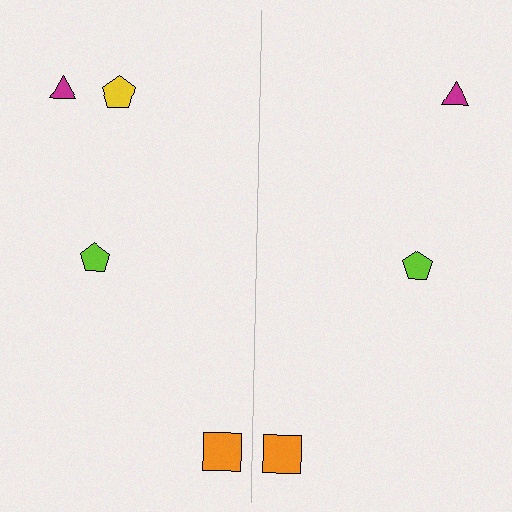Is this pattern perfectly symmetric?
No, the pattern is not perfectly symmetric. A yellow pentagon is missing from the right side.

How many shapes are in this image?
There are 7 shapes in this image.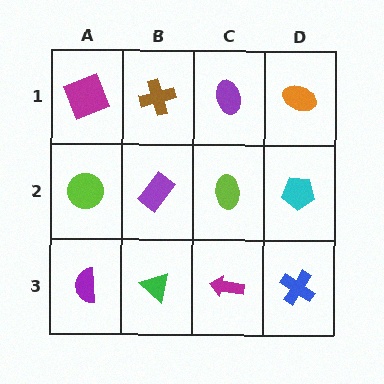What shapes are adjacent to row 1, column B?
A purple rectangle (row 2, column B), a magenta square (row 1, column A), a purple ellipse (row 1, column C).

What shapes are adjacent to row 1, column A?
A lime circle (row 2, column A), a brown cross (row 1, column B).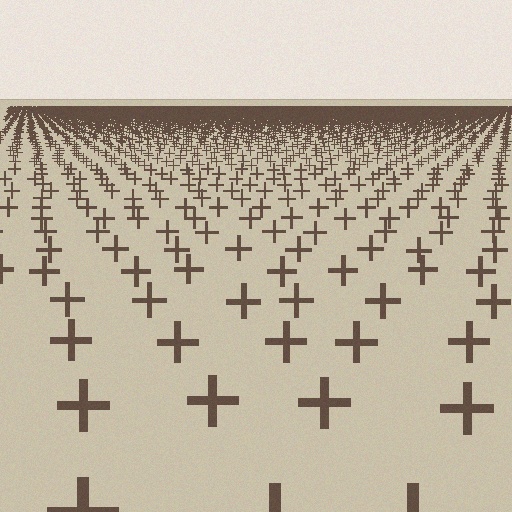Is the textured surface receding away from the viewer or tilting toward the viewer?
The surface is receding away from the viewer. Texture elements get smaller and denser toward the top.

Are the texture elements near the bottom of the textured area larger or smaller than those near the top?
Larger. Near the bottom, elements are closer to the viewer and appear at a bigger on-screen size.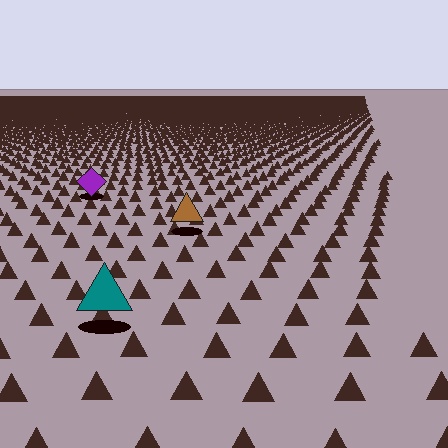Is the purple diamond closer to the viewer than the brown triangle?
No. The brown triangle is closer — you can tell from the texture gradient: the ground texture is coarser near it.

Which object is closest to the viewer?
The teal triangle is closest. The texture marks near it are larger and more spread out.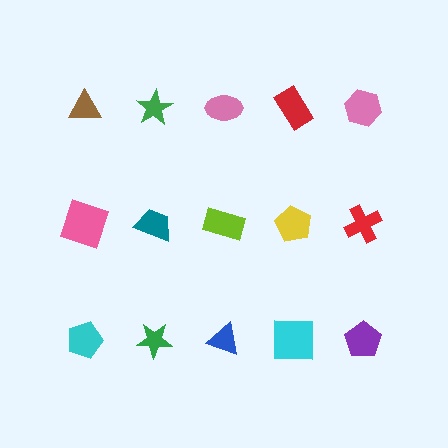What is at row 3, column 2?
A green star.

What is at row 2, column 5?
A red cross.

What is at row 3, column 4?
A cyan square.